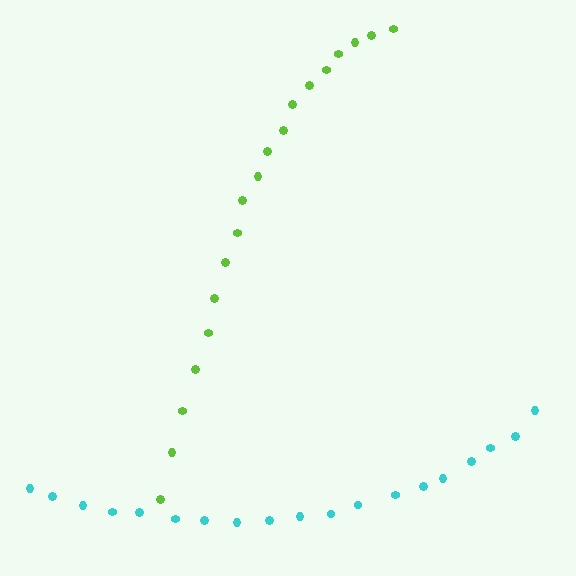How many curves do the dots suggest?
There are 2 distinct paths.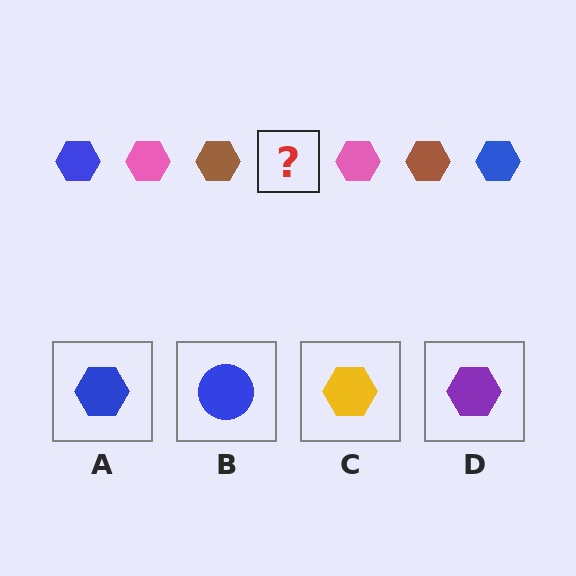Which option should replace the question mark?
Option A.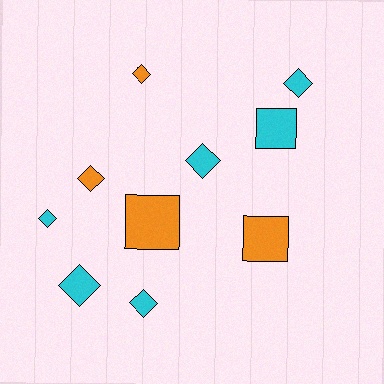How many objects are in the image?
There are 10 objects.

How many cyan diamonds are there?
There are 5 cyan diamonds.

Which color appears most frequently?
Cyan, with 6 objects.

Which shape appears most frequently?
Diamond, with 7 objects.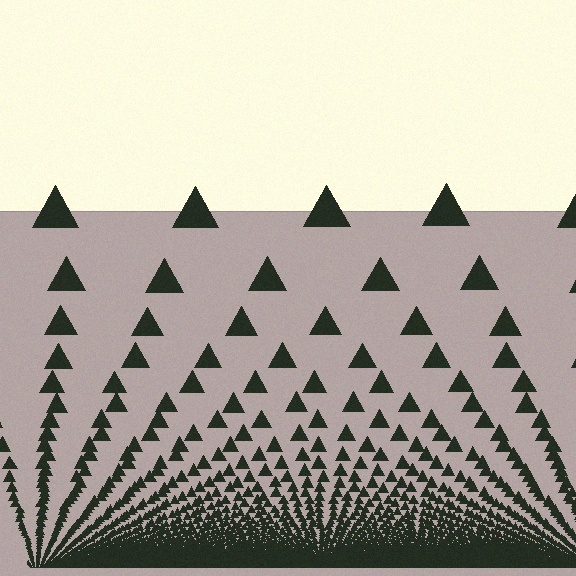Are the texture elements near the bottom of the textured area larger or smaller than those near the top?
Smaller. The gradient is inverted — elements near the bottom are smaller and denser.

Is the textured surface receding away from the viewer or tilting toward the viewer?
The surface appears to tilt toward the viewer. Texture elements get larger and sparser toward the top.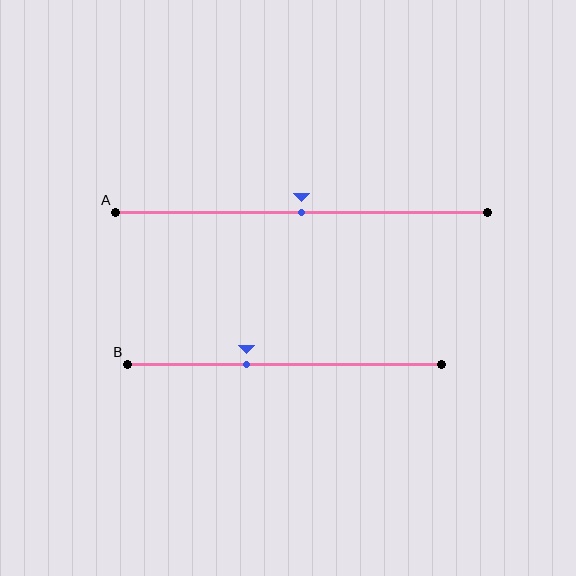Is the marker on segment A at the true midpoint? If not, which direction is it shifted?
Yes, the marker on segment A is at the true midpoint.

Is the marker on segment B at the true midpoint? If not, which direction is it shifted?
No, the marker on segment B is shifted to the left by about 12% of the segment length.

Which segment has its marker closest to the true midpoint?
Segment A has its marker closest to the true midpoint.